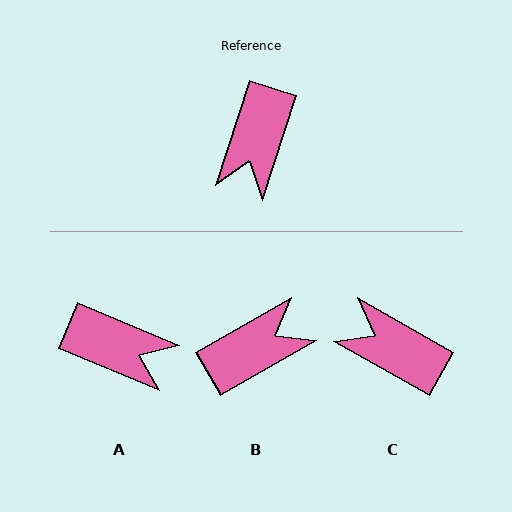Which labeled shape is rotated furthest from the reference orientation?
B, about 138 degrees away.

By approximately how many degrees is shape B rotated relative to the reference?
Approximately 138 degrees counter-clockwise.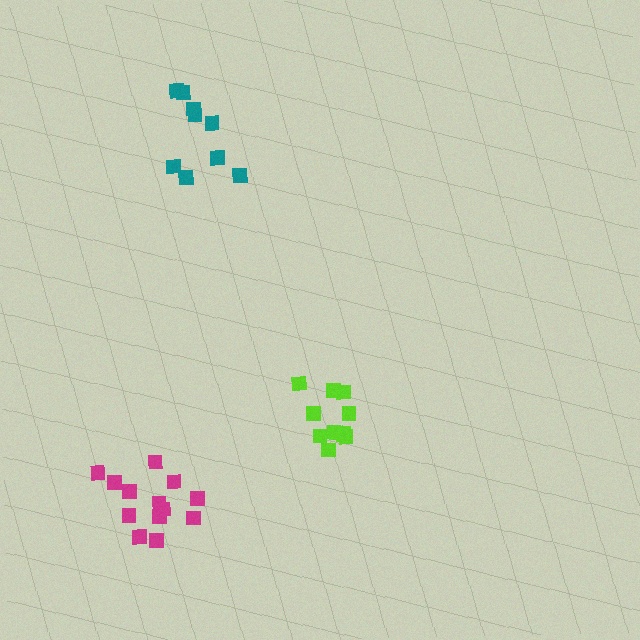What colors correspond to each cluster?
The clusters are colored: lime, teal, magenta.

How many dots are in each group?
Group 1: 11 dots, Group 2: 9 dots, Group 3: 13 dots (33 total).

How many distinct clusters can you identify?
There are 3 distinct clusters.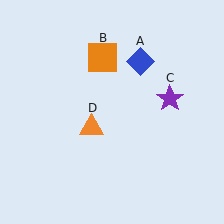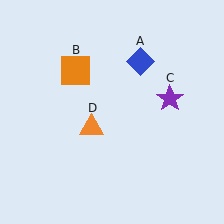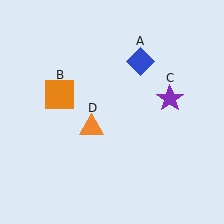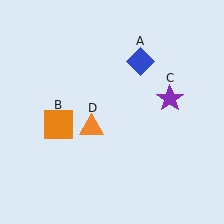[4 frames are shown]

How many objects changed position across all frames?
1 object changed position: orange square (object B).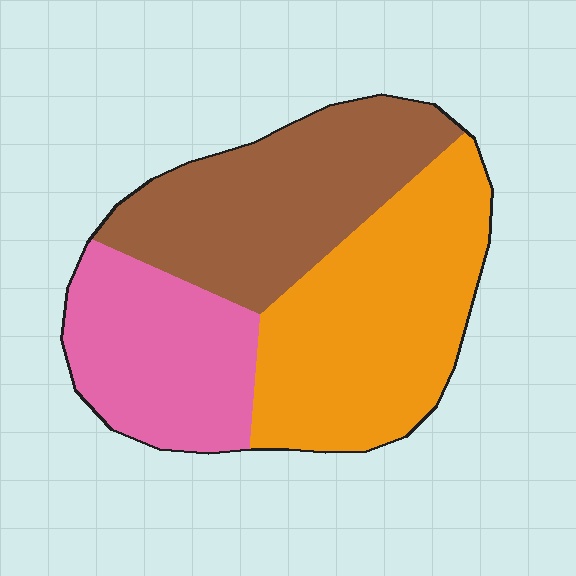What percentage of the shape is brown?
Brown covers roughly 35% of the shape.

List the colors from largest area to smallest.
From largest to smallest: orange, brown, pink.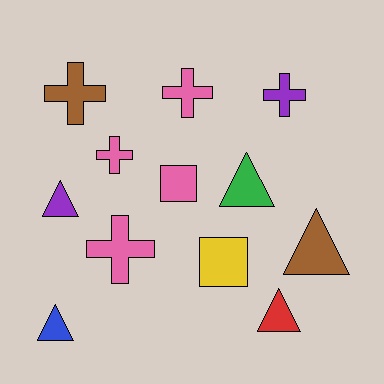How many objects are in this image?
There are 12 objects.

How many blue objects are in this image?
There is 1 blue object.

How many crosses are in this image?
There are 5 crosses.